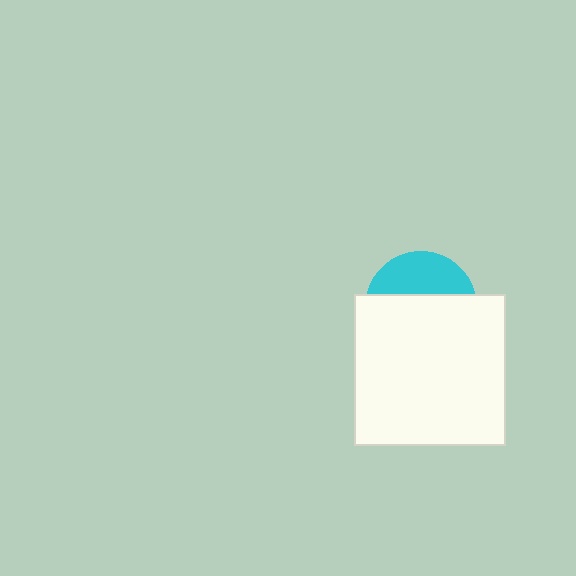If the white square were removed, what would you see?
You would see the complete cyan circle.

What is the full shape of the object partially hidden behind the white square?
The partially hidden object is a cyan circle.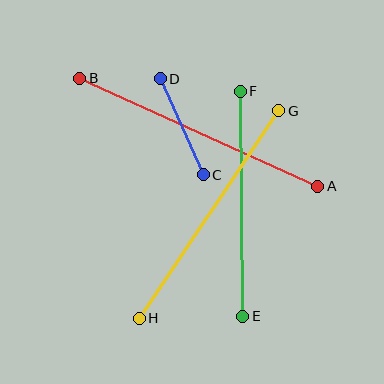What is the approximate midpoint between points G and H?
The midpoint is at approximately (209, 214) pixels.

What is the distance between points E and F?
The distance is approximately 225 pixels.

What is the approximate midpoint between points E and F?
The midpoint is at approximately (241, 204) pixels.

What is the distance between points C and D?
The distance is approximately 106 pixels.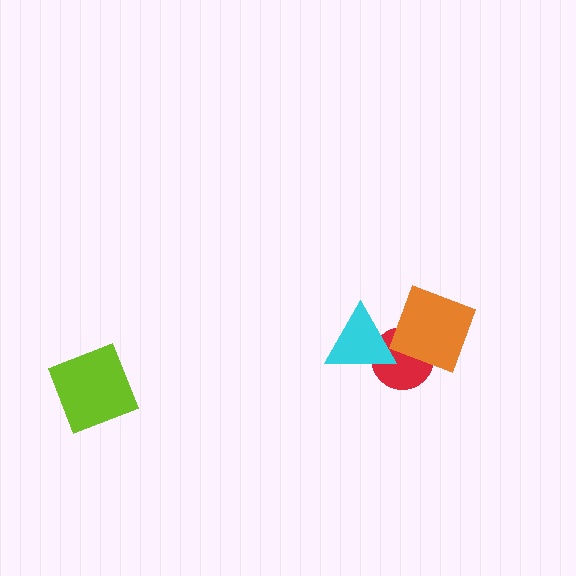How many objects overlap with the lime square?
0 objects overlap with the lime square.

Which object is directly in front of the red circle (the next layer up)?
The orange diamond is directly in front of the red circle.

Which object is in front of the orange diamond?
The cyan triangle is in front of the orange diamond.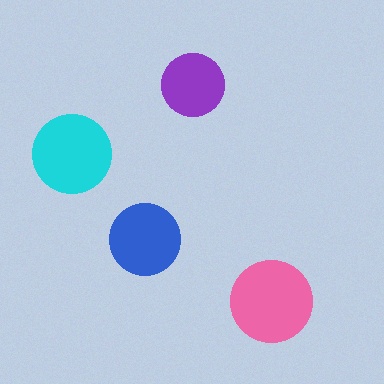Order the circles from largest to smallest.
the pink one, the cyan one, the blue one, the purple one.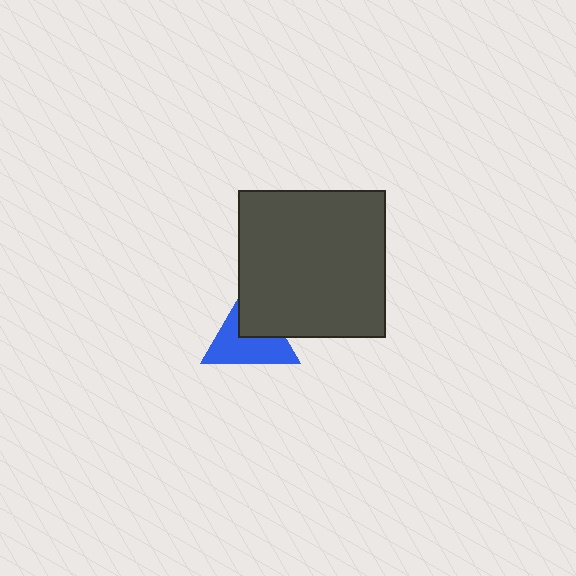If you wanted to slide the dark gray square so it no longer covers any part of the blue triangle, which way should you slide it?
Slide it toward the upper-right — that is the most direct way to separate the two shapes.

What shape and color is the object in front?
The object in front is a dark gray square.